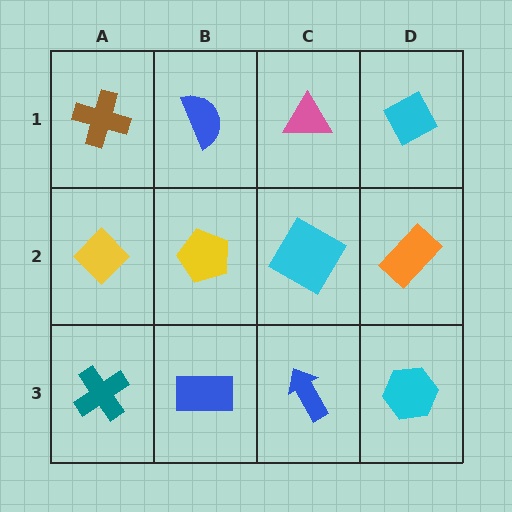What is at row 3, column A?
A teal cross.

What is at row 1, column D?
A cyan diamond.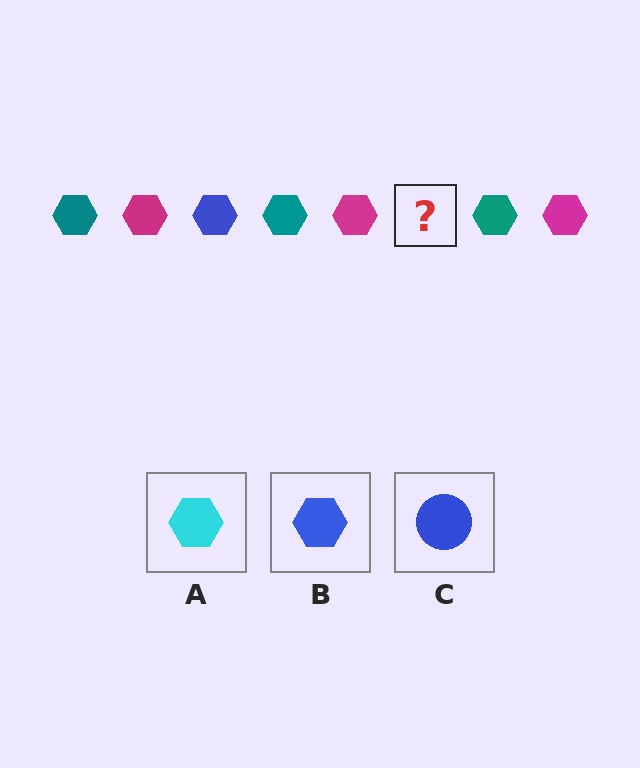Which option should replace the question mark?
Option B.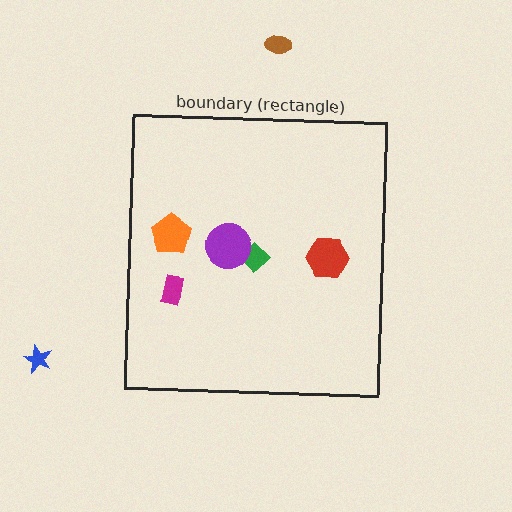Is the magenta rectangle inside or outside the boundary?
Inside.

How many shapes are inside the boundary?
5 inside, 2 outside.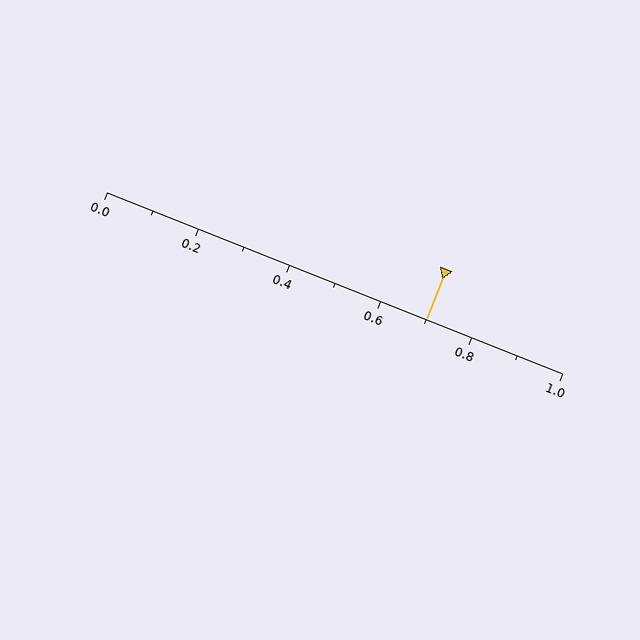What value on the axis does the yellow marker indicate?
The marker indicates approximately 0.7.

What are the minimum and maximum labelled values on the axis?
The axis runs from 0.0 to 1.0.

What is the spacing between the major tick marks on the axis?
The major ticks are spaced 0.2 apart.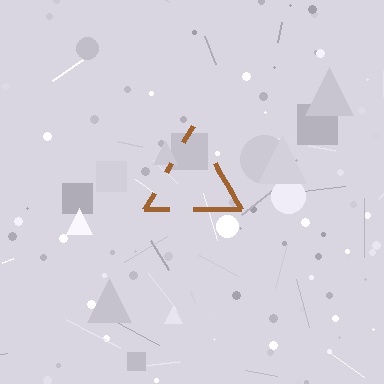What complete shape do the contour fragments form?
The contour fragments form a triangle.